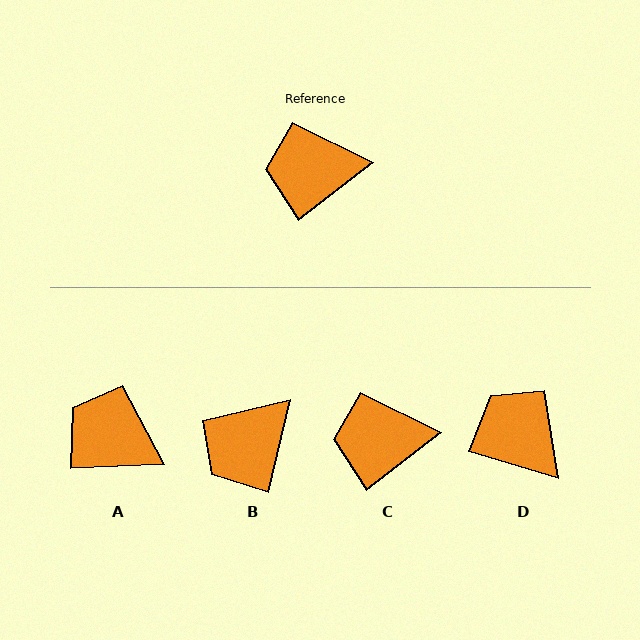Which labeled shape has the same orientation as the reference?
C.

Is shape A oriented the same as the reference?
No, it is off by about 35 degrees.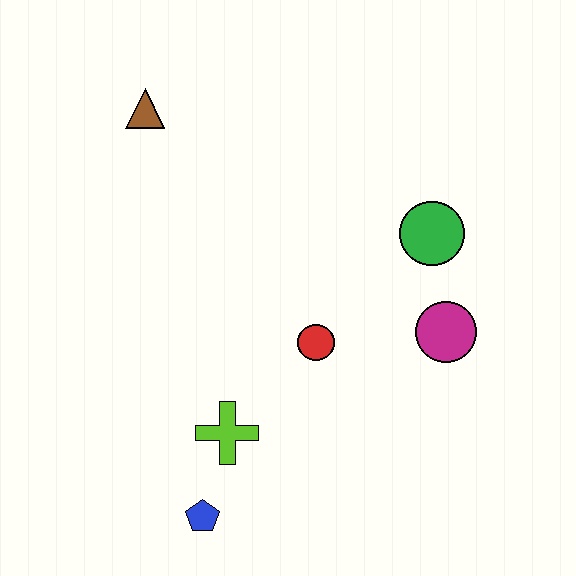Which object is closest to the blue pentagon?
The lime cross is closest to the blue pentagon.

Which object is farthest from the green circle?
The blue pentagon is farthest from the green circle.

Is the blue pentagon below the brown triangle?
Yes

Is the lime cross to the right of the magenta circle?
No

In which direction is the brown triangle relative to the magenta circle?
The brown triangle is to the left of the magenta circle.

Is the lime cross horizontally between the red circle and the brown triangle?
Yes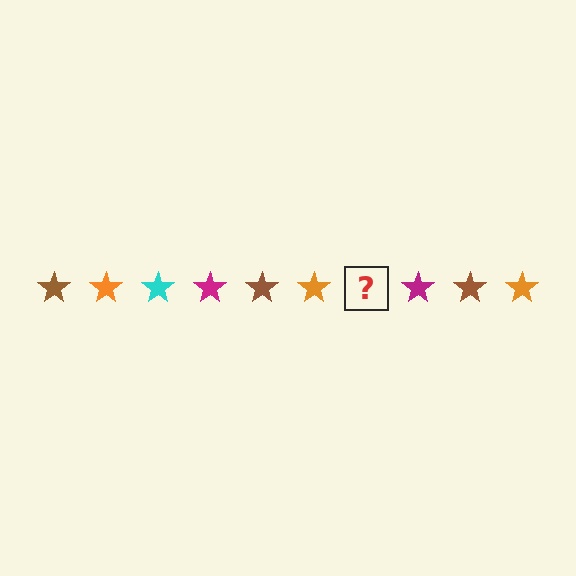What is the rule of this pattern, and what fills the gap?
The rule is that the pattern cycles through brown, orange, cyan, magenta stars. The gap should be filled with a cyan star.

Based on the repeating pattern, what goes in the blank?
The blank should be a cyan star.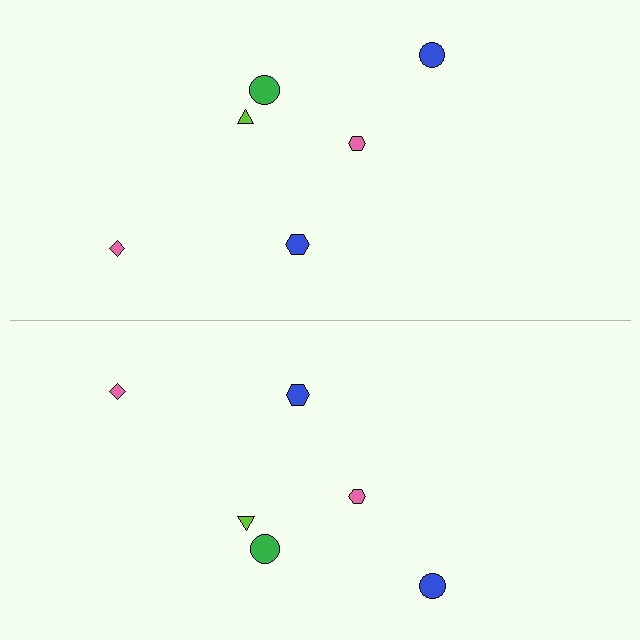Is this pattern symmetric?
Yes, this pattern has bilateral (reflection) symmetry.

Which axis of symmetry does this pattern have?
The pattern has a horizontal axis of symmetry running through the center of the image.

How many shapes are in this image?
There are 12 shapes in this image.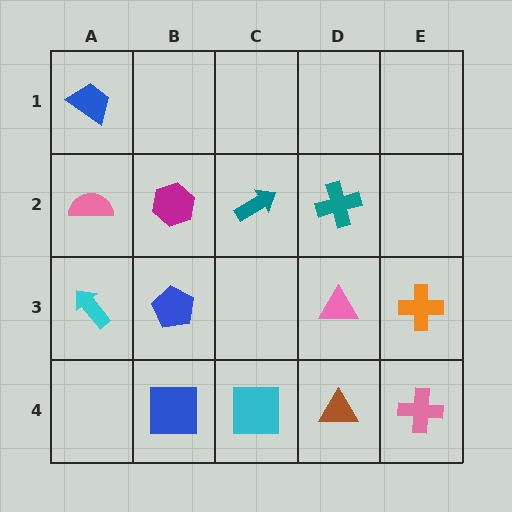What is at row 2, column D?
A teal cross.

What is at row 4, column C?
A cyan square.